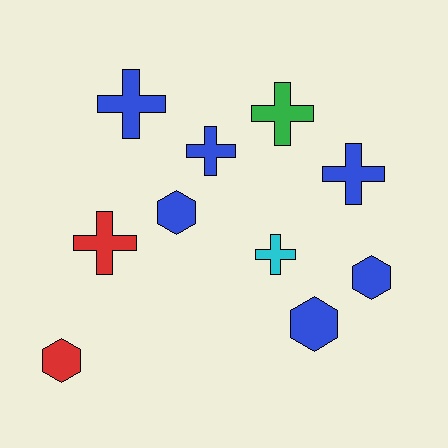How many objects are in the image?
There are 10 objects.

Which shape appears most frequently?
Cross, with 6 objects.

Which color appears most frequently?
Blue, with 6 objects.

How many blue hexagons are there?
There are 3 blue hexagons.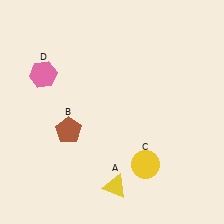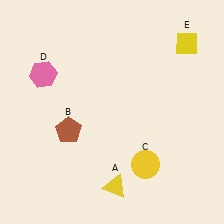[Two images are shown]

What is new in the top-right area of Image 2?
A yellow diamond (E) was added in the top-right area of Image 2.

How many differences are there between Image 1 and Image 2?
There is 1 difference between the two images.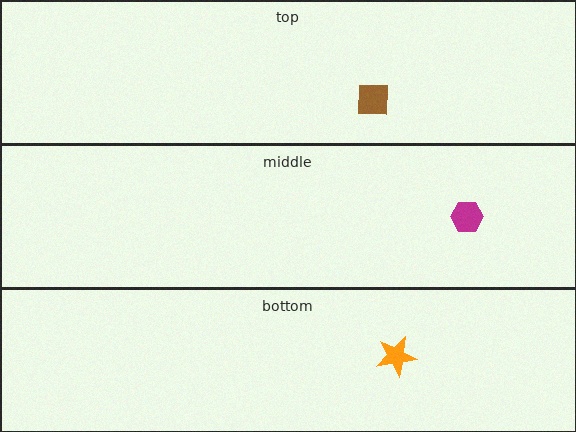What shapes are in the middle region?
The magenta hexagon.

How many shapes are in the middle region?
1.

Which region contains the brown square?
The top region.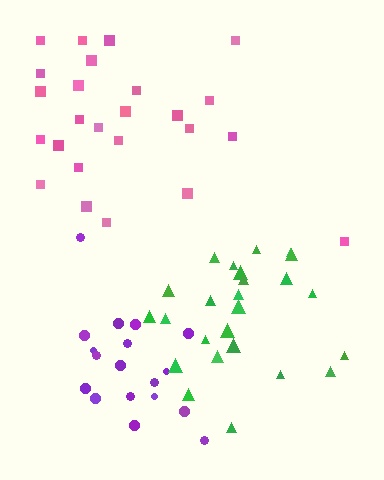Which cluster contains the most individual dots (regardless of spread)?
Green (26).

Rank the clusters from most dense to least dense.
green, pink, purple.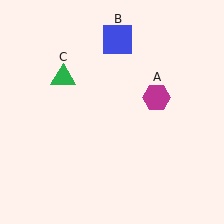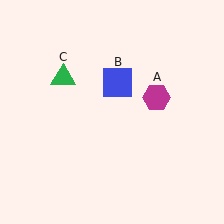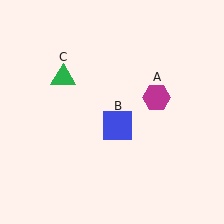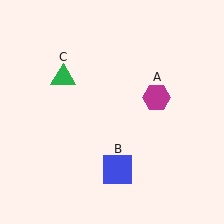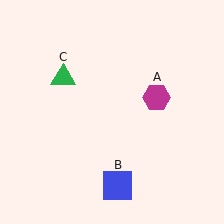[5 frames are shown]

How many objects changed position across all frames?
1 object changed position: blue square (object B).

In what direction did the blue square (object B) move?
The blue square (object B) moved down.